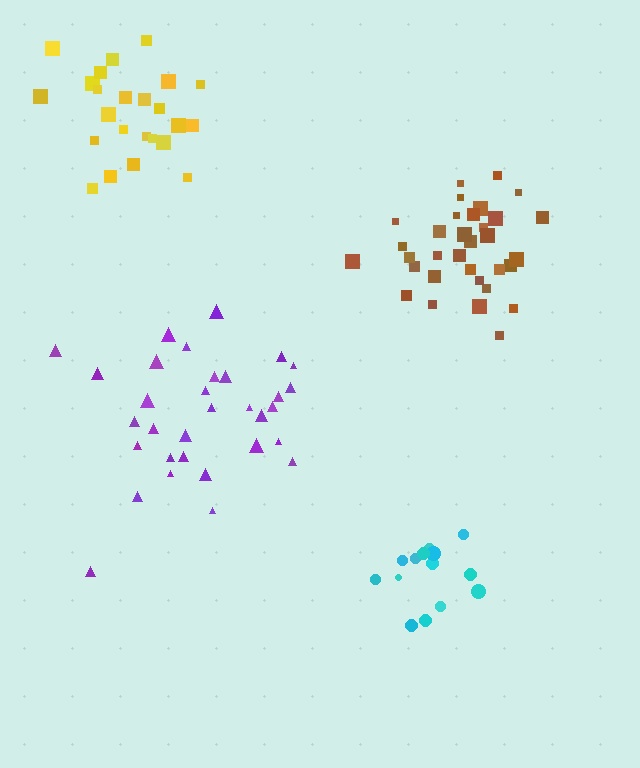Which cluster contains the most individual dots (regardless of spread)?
Brown (34).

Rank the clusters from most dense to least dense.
brown, cyan, purple, yellow.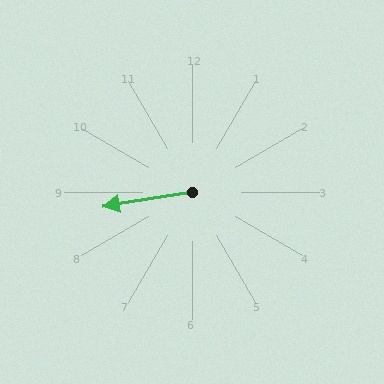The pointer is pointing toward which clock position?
Roughly 9 o'clock.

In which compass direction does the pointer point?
West.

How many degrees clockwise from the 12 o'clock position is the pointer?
Approximately 261 degrees.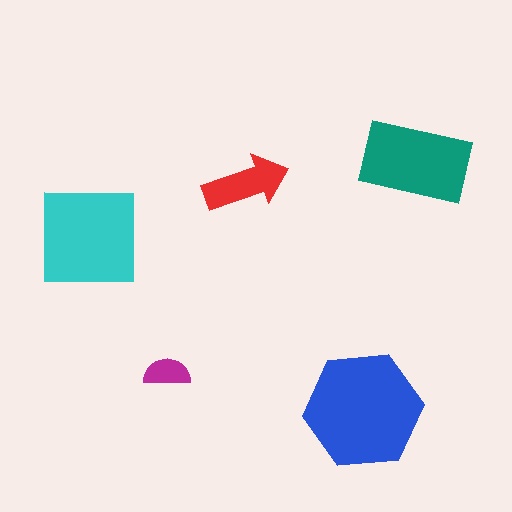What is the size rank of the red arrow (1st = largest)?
4th.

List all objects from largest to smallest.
The blue hexagon, the cyan square, the teal rectangle, the red arrow, the magenta semicircle.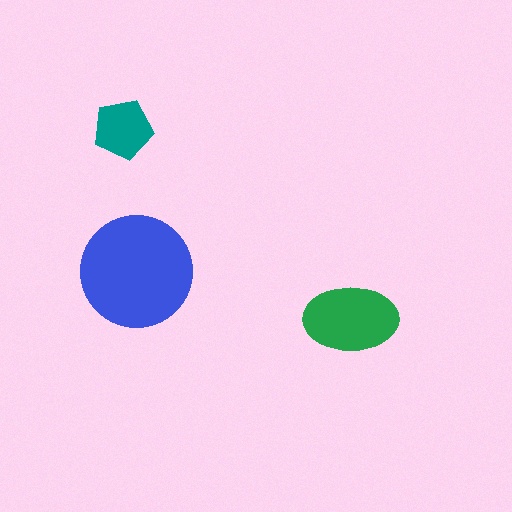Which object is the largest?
The blue circle.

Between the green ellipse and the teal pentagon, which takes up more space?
The green ellipse.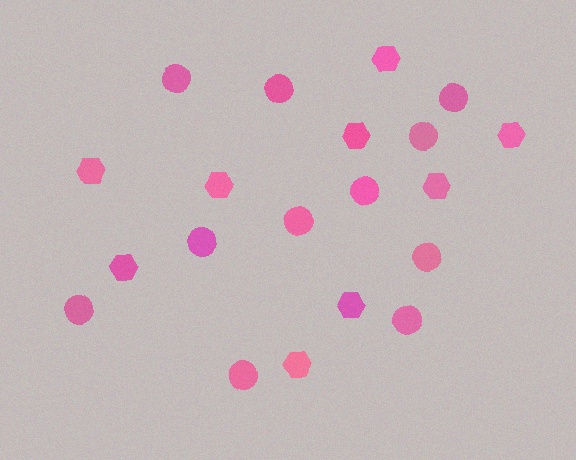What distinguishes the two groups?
There are 2 groups: one group of circles (11) and one group of hexagons (9).